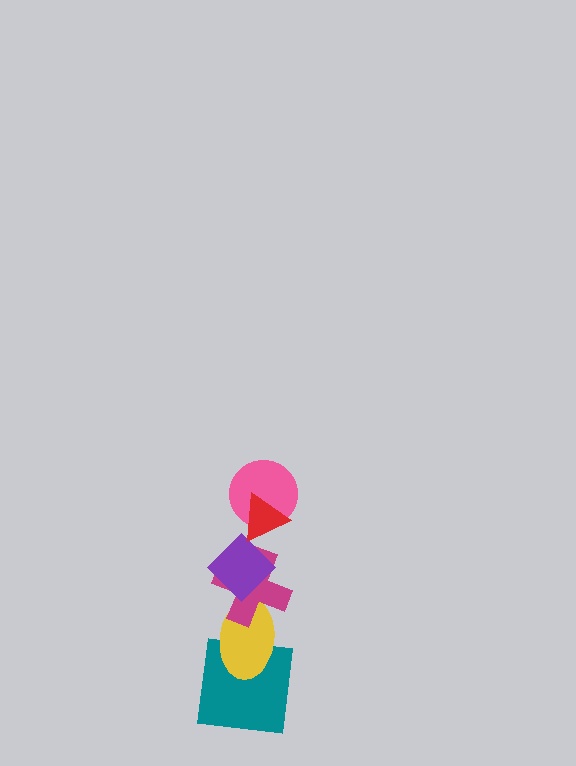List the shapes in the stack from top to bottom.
From top to bottom: the red triangle, the pink circle, the purple diamond, the magenta cross, the yellow ellipse, the teal square.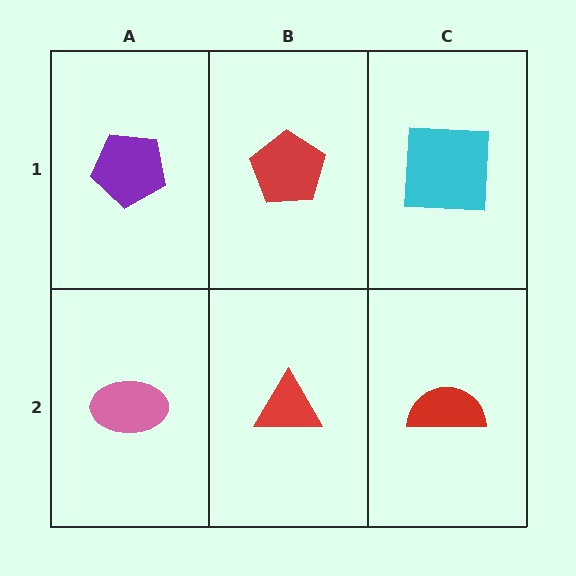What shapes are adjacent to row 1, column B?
A red triangle (row 2, column B), a purple pentagon (row 1, column A), a cyan square (row 1, column C).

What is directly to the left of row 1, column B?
A purple pentagon.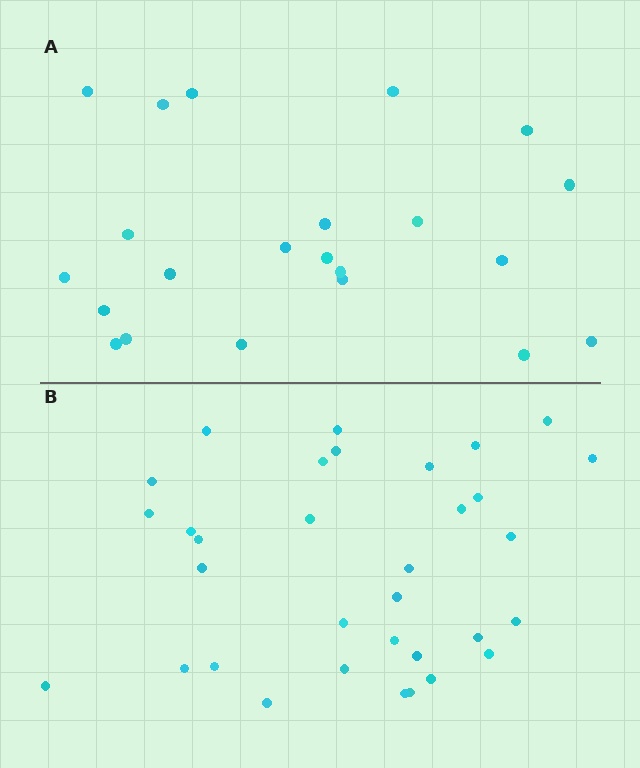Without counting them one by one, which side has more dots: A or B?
Region B (the bottom region) has more dots.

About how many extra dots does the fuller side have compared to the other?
Region B has roughly 12 or so more dots than region A.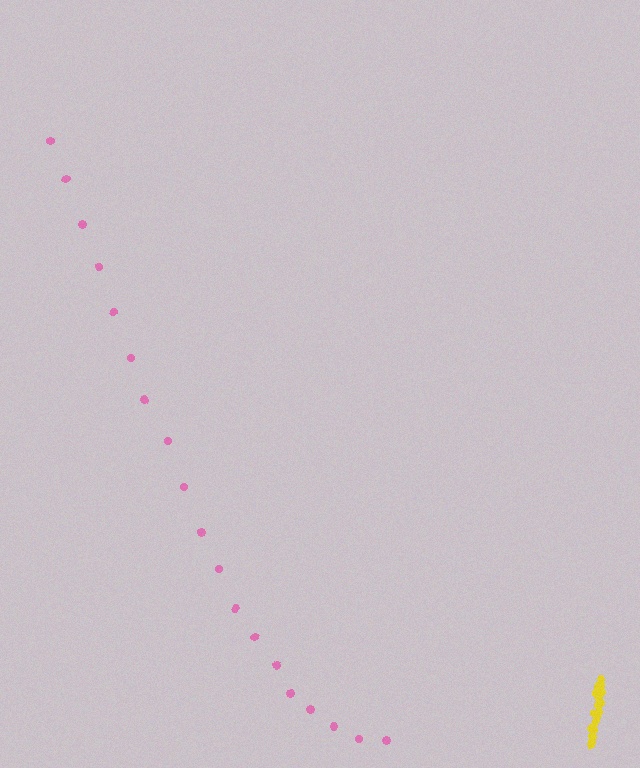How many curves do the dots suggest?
There are 2 distinct paths.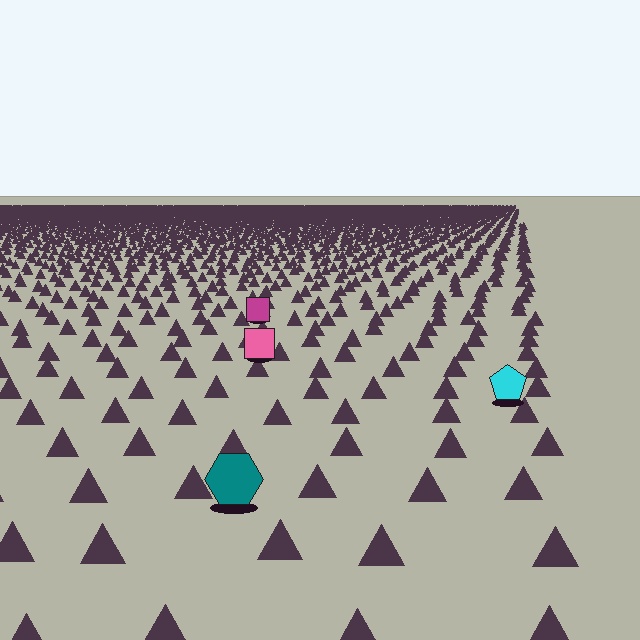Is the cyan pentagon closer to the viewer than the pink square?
Yes. The cyan pentagon is closer — you can tell from the texture gradient: the ground texture is coarser near it.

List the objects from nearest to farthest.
From nearest to farthest: the teal hexagon, the cyan pentagon, the pink square, the magenta square.